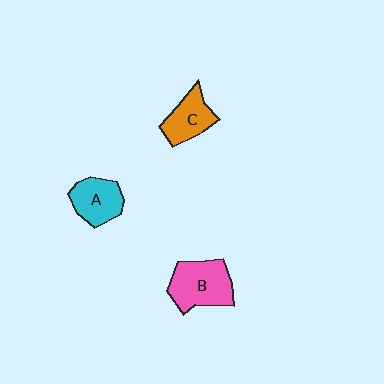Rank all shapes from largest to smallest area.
From largest to smallest: B (pink), A (cyan), C (orange).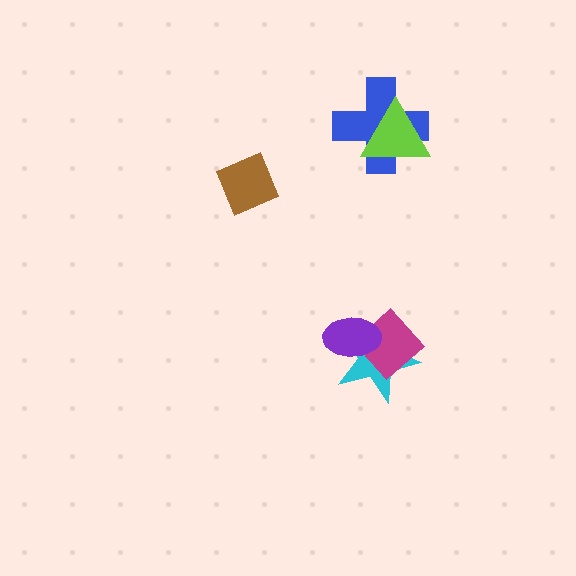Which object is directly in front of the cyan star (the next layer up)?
The magenta diamond is directly in front of the cyan star.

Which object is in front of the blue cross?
The lime triangle is in front of the blue cross.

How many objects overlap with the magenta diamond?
2 objects overlap with the magenta diamond.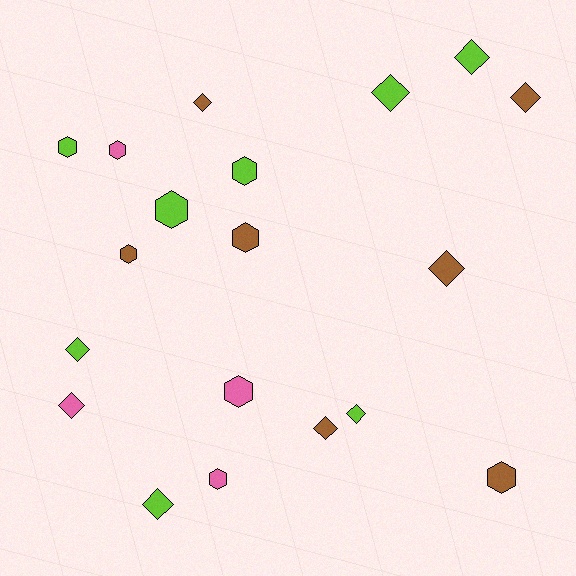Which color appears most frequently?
Lime, with 8 objects.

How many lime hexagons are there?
There are 3 lime hexagons.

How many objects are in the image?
There are 19 objects.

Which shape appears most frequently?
Diamond, with 10 objects.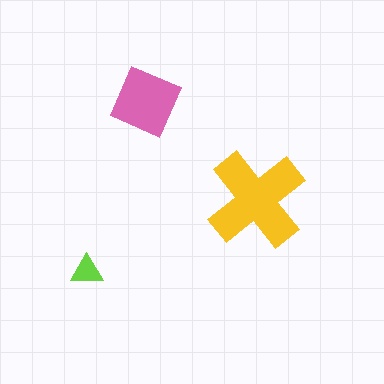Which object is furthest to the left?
The lime triangle is leftmost.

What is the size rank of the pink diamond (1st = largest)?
2nd.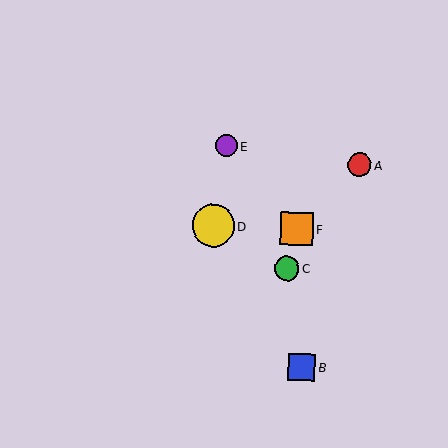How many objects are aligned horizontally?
2 objects (D, F) are aligned horizontally.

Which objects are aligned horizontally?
Objects D, F are aligned horizontally.